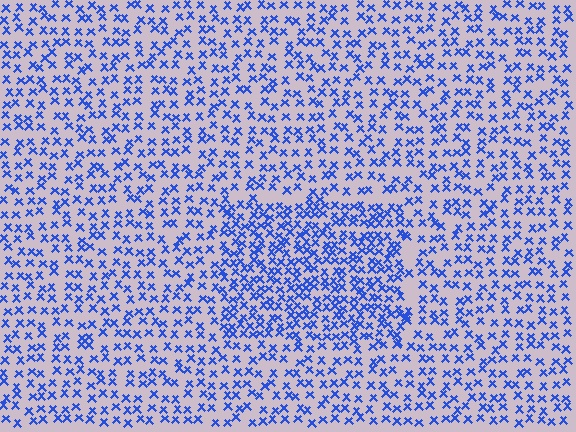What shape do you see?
I see a rectangle.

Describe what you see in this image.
The image contains small blue elements arranged at two different densities. A rectangle-shaped region is visible where the elements are more densely packed than the surrounding area.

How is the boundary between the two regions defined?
The boundary is defined by a change in element density (approximately 1.8x ratio). All elements are the same color, size, and shape.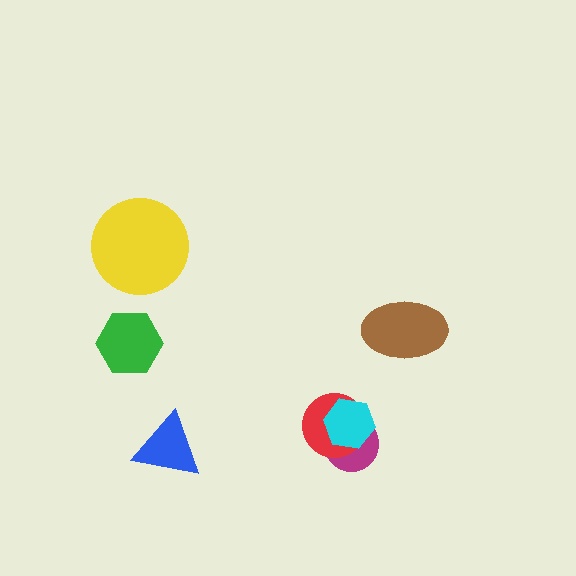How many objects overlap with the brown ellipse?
0 objects overlap with the brown ellipse.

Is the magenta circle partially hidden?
Yes, it is partially covered by another shape.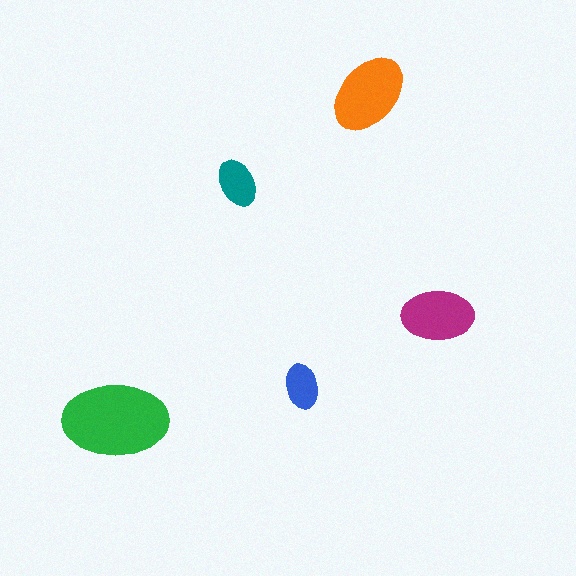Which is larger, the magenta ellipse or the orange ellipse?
The orange one.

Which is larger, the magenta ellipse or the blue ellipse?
The magenta one.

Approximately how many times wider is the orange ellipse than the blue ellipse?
About 2 times wider.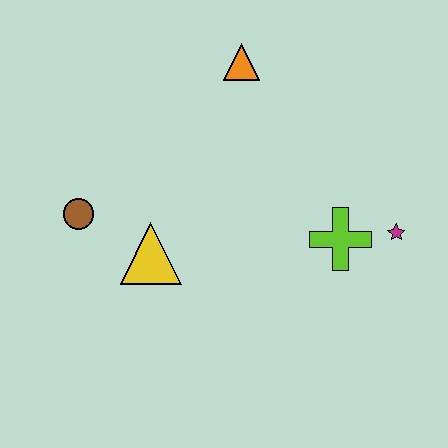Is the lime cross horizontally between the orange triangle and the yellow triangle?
No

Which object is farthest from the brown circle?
The magenta star is farthest from the brown circle.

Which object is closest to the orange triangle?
The lime cross is closest to the orange triangle.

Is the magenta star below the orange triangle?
Yes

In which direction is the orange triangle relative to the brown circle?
The orange triangle is to the right of the brown circle.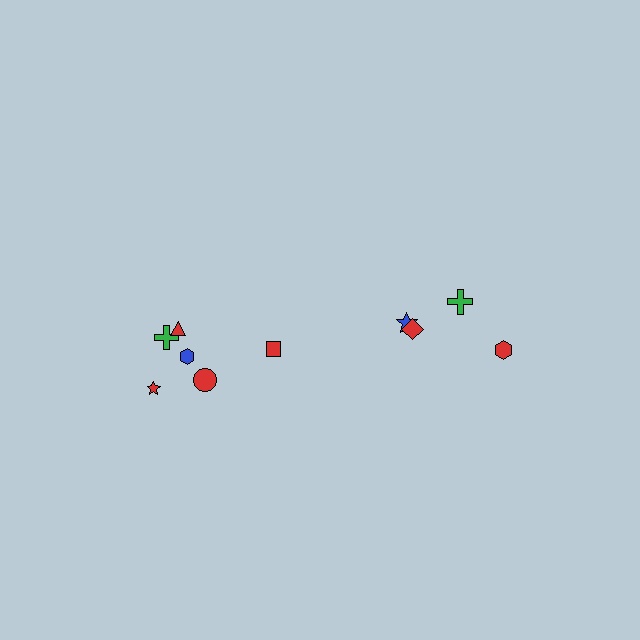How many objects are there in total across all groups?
There are 10 objects.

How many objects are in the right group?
There are 4 objects.